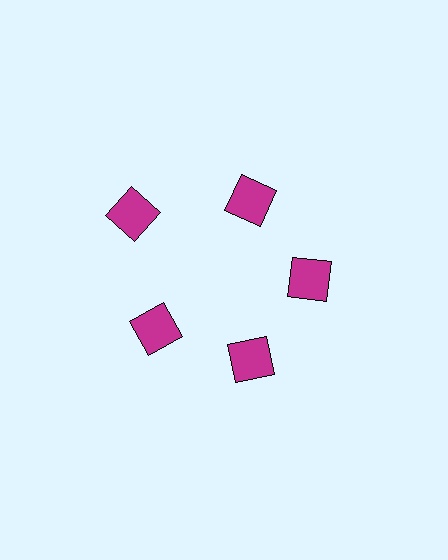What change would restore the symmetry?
The symmetry would be restored by moving it inward, back onto the ring so that all 5 squares sit at equal angles and equal distance from the center.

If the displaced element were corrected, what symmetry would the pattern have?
It would have 5-fold rotational symmetry — the pattern would map onto itself every 72 degrees.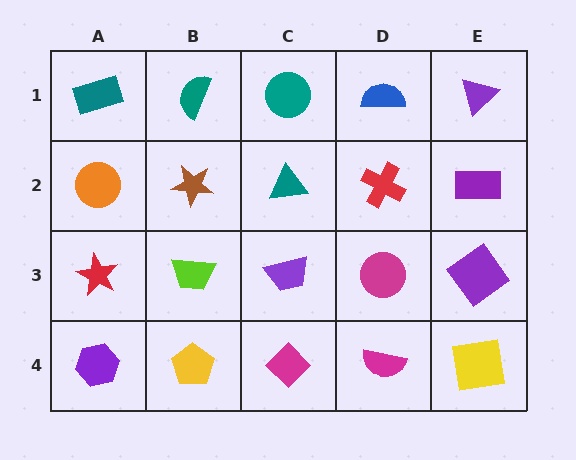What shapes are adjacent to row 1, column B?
A brown star (row 2, column B), a teal rectangle (row 1, column A), a teal circle (row 1, column C).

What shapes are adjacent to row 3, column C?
A teal triangle (row 2, column C), a magenta diamond (row 4, column C), a lime trapezoid (row 3, column B), a magenta circle (row 3, column D).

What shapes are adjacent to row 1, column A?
An orange circle (row 2, column A), a teal semicircle (row 1, column B).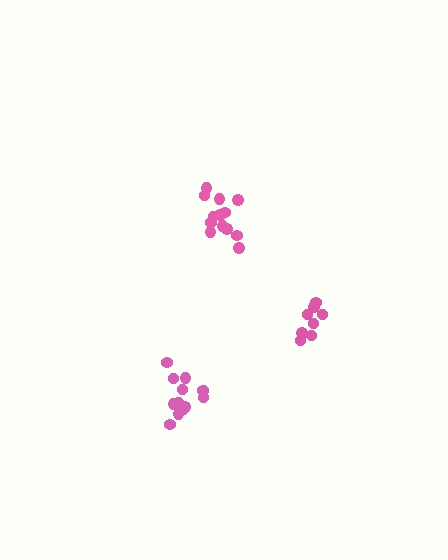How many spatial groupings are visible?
There are 3 spatial groupings.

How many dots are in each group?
Group 1: 13 dots, Group 2: 8 dots, Group 3: 13 dots (34 total).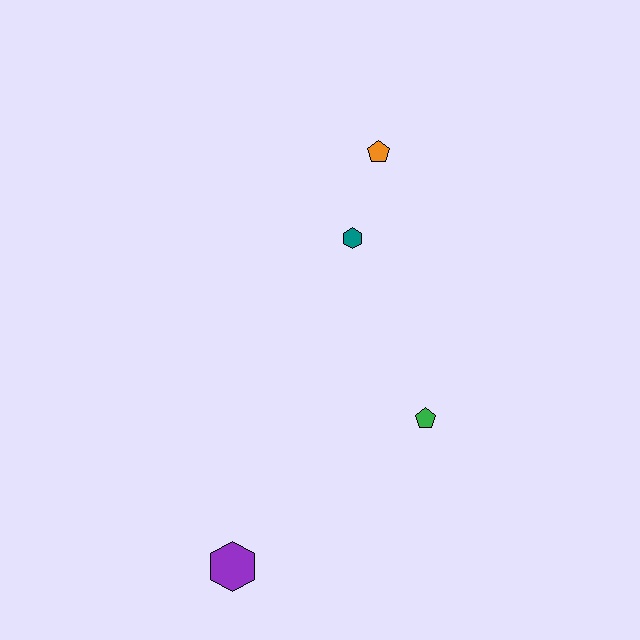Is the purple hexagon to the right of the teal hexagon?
No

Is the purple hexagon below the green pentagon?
Yes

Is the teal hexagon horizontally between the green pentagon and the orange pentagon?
No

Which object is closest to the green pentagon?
The teal hexagon is closest to the green pentagon.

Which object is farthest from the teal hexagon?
The purple hexagon is farthest from the teal hexagon.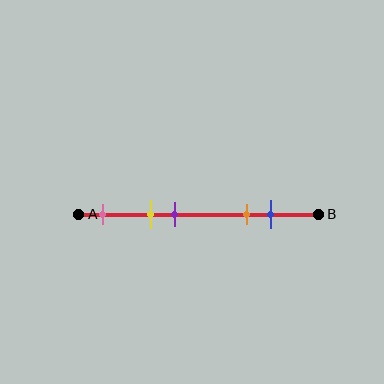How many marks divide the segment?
There are 5 marks dividing the segment.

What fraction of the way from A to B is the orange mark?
The orange mark is approximately 70% (0.7) of the way from A to B.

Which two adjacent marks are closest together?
The yellow and purple marks are the closest adjacent pair.